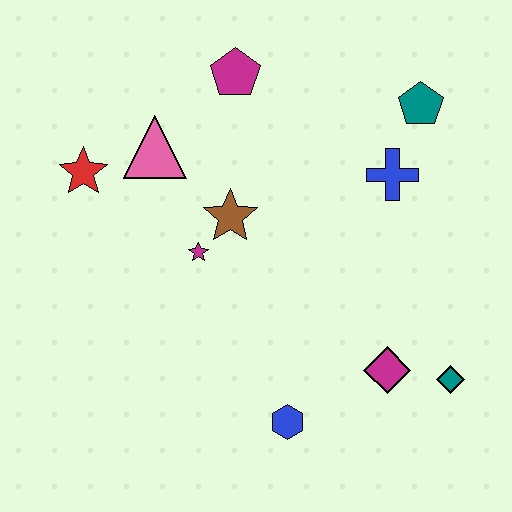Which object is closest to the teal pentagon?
The blue cross is closest to the teal pentagon.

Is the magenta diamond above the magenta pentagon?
No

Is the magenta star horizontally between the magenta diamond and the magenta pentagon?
No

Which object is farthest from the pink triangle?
The teal diamond is farthest from the pink triangle.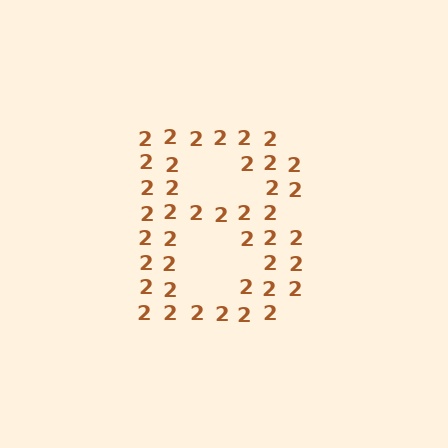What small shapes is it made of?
It is made of small digit 2's.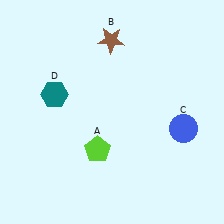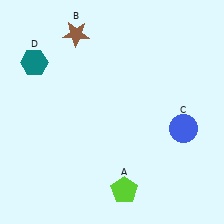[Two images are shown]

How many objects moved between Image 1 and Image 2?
3 objects moved between the two images.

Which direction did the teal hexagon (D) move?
The teal hexagon (D) moved up.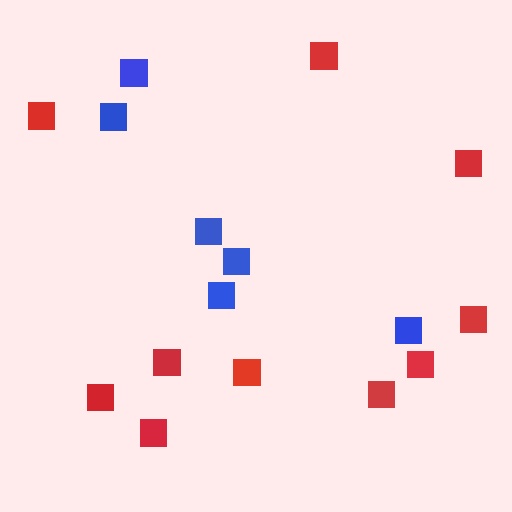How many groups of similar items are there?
There are 2 groups: one group of blue squares (6) and one group of red squares (10).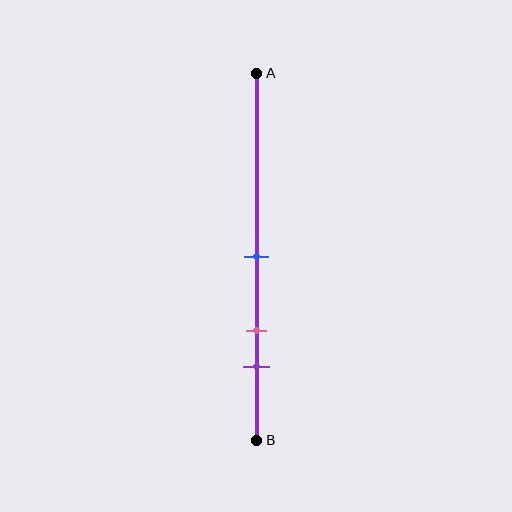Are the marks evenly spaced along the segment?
Yes, the marks are approximately evenly spaced.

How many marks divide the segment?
There are 3 marks dividing the segment.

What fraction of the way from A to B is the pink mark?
The pink mark is approximately 70% (0.7) of the way from A to B.